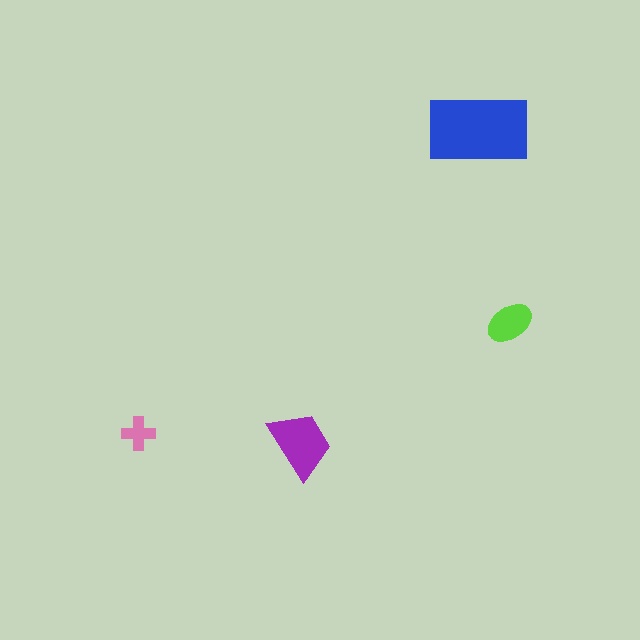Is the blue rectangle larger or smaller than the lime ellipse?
Larger.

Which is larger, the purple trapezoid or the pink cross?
The purple trapezoid.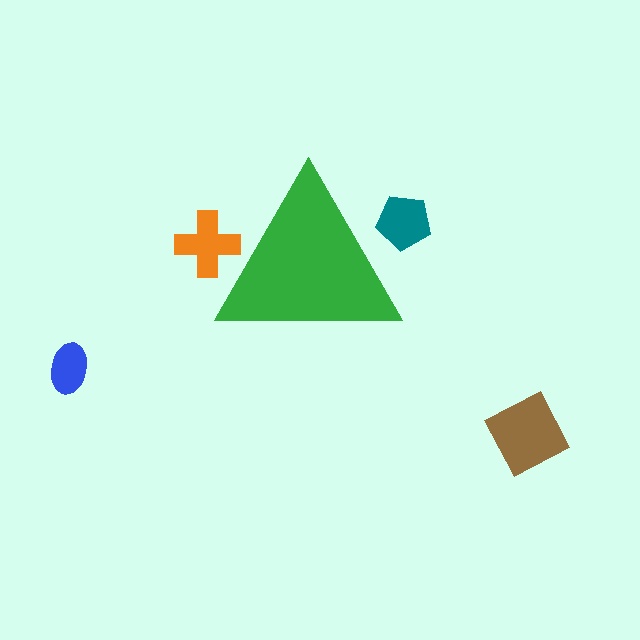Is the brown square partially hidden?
No, the brown square is fully visible.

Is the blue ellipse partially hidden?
No, the blue ellipse is fully visible.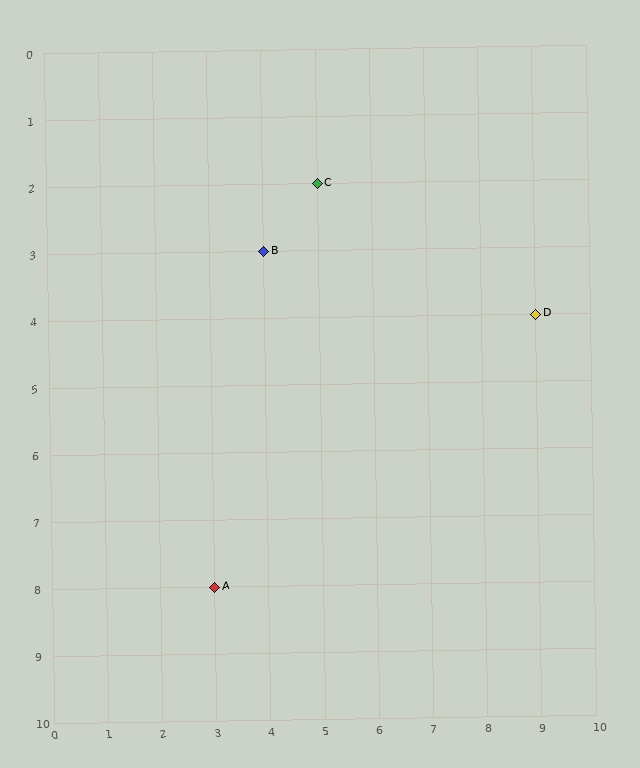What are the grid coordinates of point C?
Point C is at grid coordinates (5, 2).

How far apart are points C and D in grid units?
Points C and D are 4 columns and 2 rows apart (about 4.5 grid units diagonally).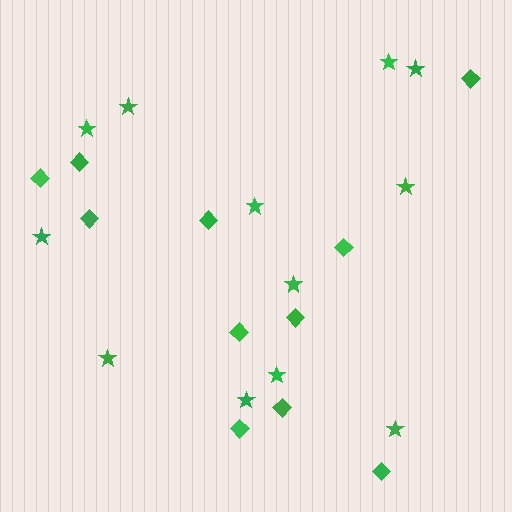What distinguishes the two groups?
There are 2 groups: one group of diamonds (11) and one group of stars (12).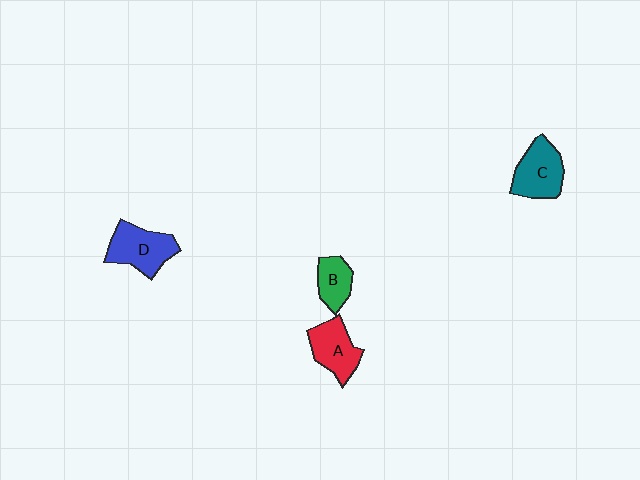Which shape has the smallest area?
Shape B (green).